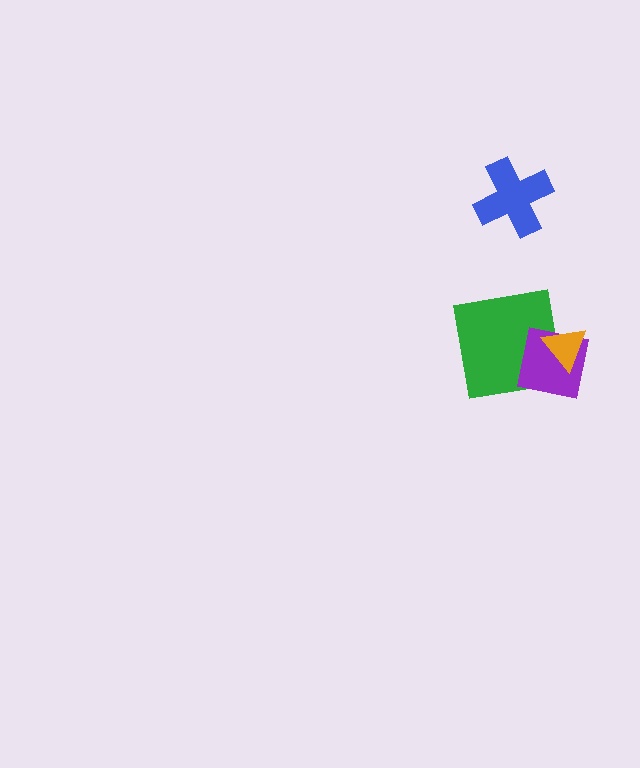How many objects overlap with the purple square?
2 objects overlap with the purple square.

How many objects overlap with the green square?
2 objects overlap with the green square.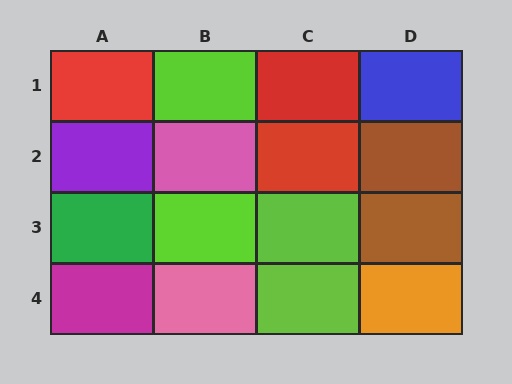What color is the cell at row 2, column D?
Brown.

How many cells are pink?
2 cells are pink.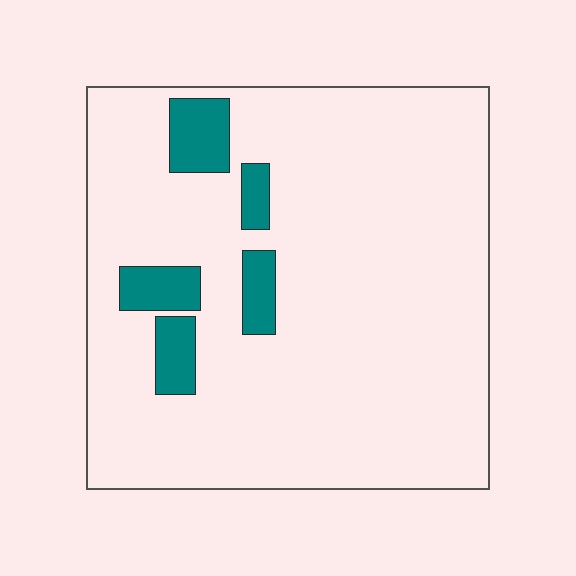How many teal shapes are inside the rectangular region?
5.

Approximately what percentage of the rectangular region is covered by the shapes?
Approximately 10%.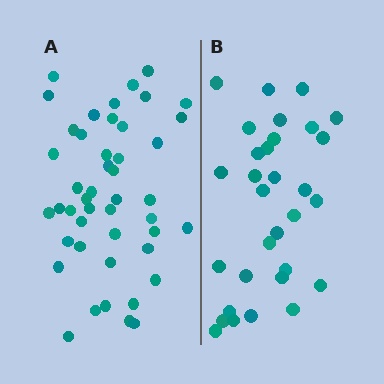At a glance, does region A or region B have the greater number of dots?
Region A (the left region) has more dots.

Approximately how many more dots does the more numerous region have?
Region A has approximately 15 more dots than region B.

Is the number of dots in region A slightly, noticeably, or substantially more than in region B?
Region A has substantially more. The ratio is roughly 1.5 to 1.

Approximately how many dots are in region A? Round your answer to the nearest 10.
About 50 dots. (The exact count is 46, which rounds to 50.)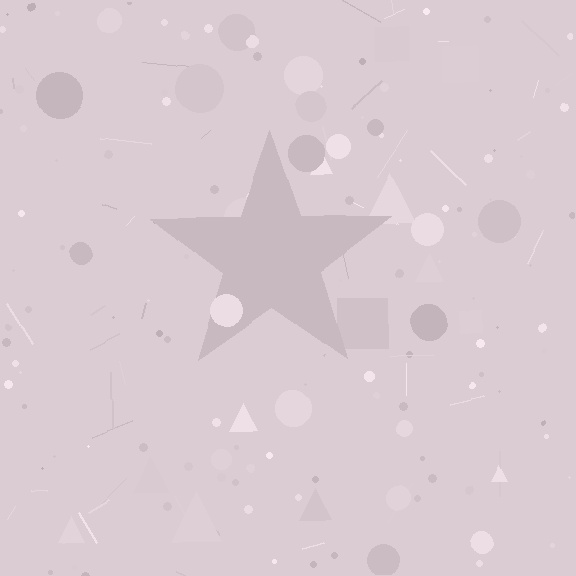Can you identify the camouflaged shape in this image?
The camouflaged shape is a star.